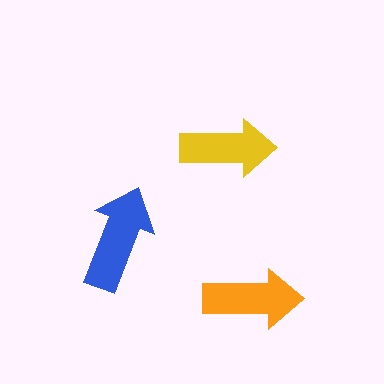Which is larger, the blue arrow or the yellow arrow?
The blue one.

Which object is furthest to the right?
The orange arrow is rightmost.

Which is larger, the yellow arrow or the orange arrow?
The orange one.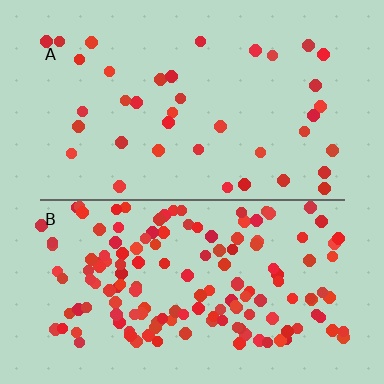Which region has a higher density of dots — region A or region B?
B (the bottom).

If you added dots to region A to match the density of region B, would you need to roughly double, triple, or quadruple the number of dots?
Approximately quadruple.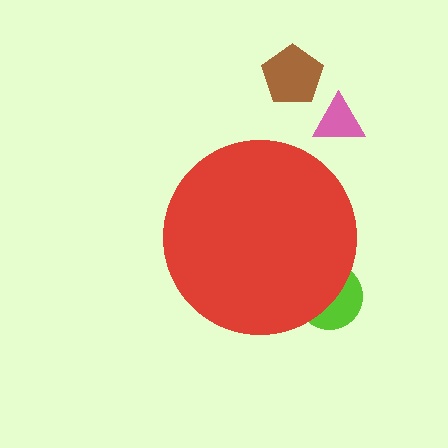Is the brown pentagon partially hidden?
No, the brown pentagon is fully visible.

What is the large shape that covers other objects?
A red circle.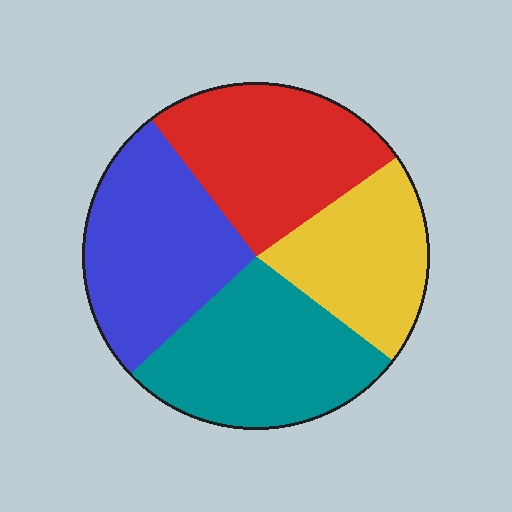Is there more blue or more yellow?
Blue.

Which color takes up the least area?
Yellow, at roughly 20%.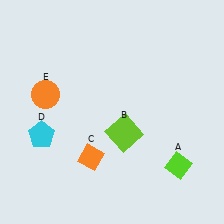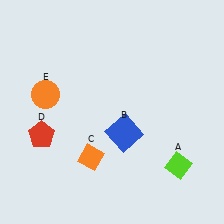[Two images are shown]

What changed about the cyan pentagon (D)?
In Image 1, D is cyan. In Image 2, it changed to red.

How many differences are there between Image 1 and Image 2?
There are 2 differences between the two images.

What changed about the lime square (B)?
In Image 1, B is lime. In Image 2, it changed to blue.